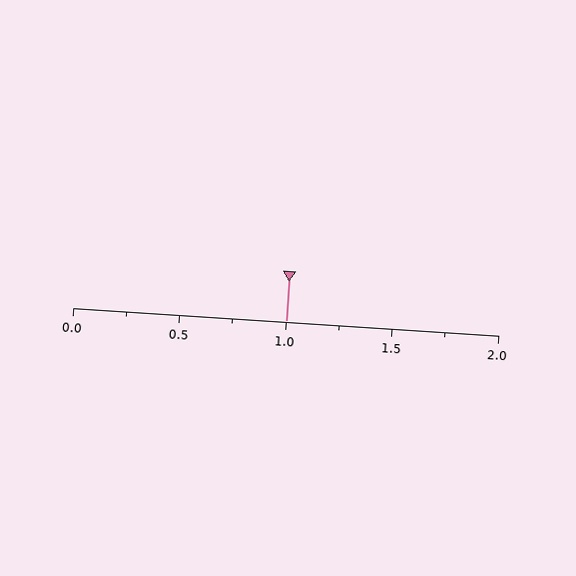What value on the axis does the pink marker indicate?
The marker indicates approximately 1.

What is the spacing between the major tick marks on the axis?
The major ticks are spaced 0.5 apart.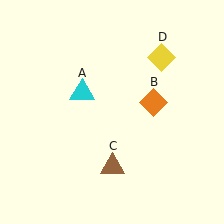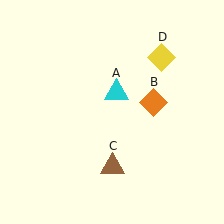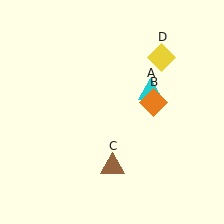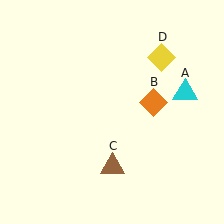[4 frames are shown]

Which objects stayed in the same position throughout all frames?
Orange diamond (object B) and brown triangle (object C) and yellow diamond (object D) remained stationary.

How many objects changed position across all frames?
1 object changed position: cyan triangle (object A).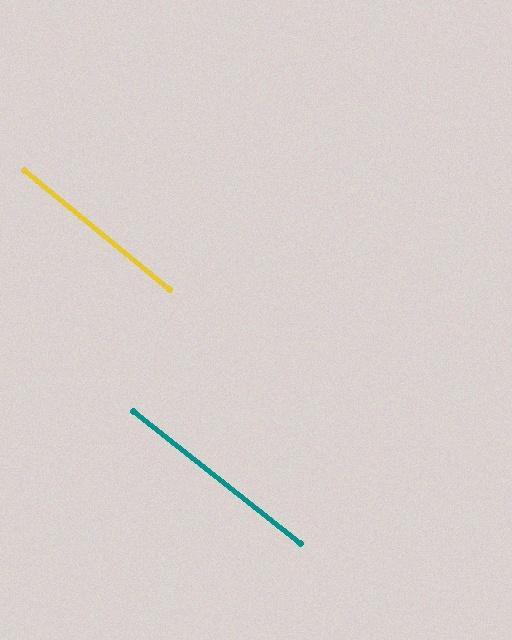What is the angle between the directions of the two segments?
Approximately 1 degree.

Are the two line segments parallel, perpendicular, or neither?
Parallel — their directions differ by only 1.0°.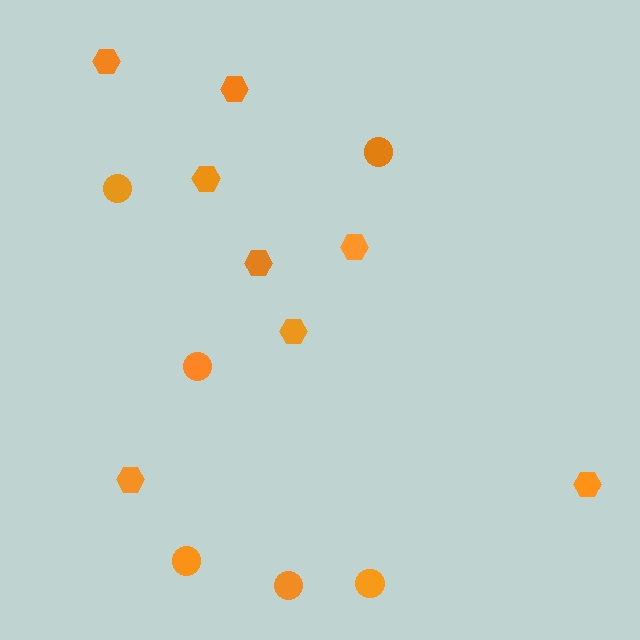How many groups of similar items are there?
There are 2 groups: one group of circles (6) and one group of hexagons (8).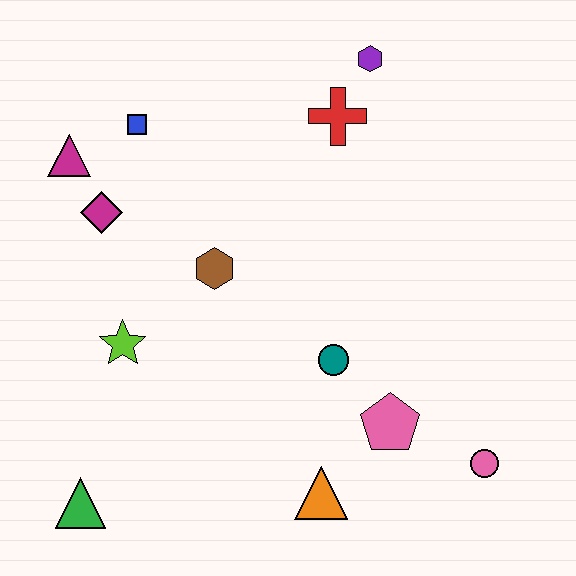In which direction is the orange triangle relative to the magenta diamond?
The orange triangle is below the magenta diamond.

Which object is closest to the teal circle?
The pink pentagon is closest to the teal circle.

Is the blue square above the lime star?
Yes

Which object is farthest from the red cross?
The green triangle is farthest from the red cross.